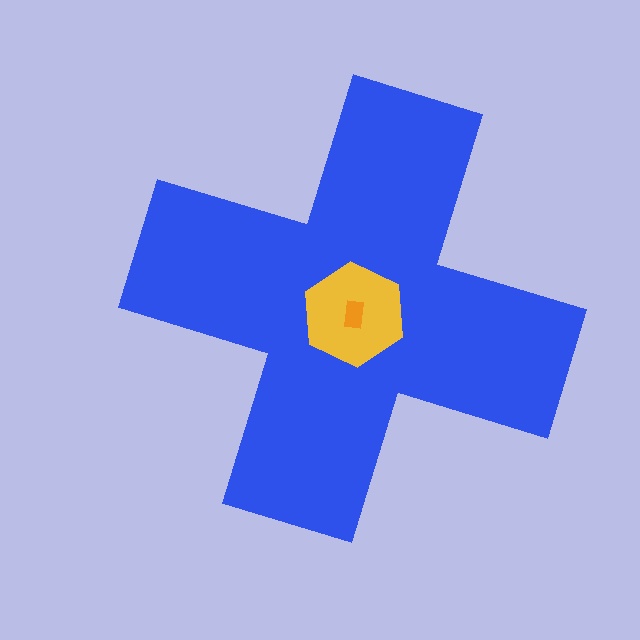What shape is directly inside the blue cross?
The yellow hexagon.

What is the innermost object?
The orange rectangle.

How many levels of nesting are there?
3.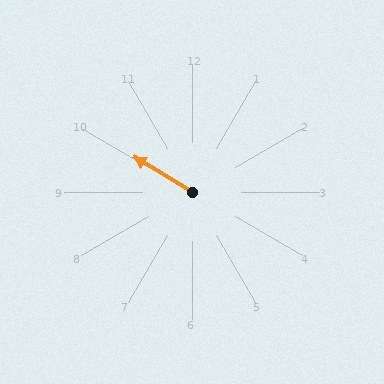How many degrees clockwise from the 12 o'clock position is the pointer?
Approximately 301 degrees.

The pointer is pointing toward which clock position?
Roughly 10 o'clock.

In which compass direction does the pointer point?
Northwest.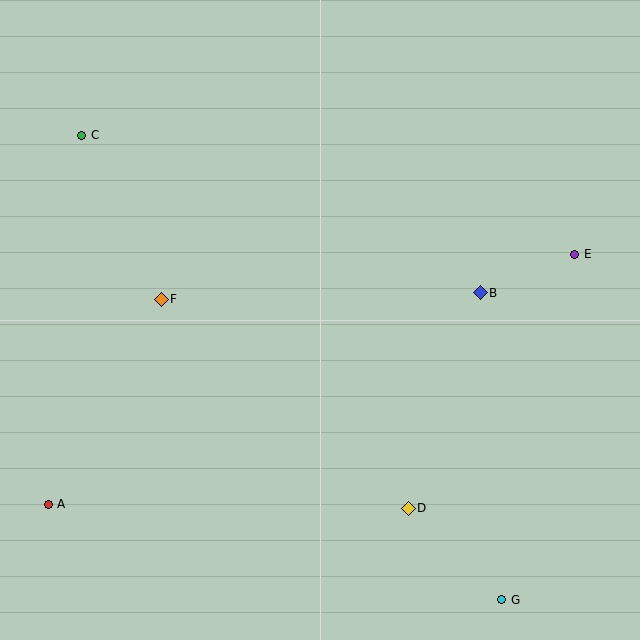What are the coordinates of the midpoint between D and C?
The midpoint between D and C is at (245, 322).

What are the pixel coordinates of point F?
Point F is at (161, 299).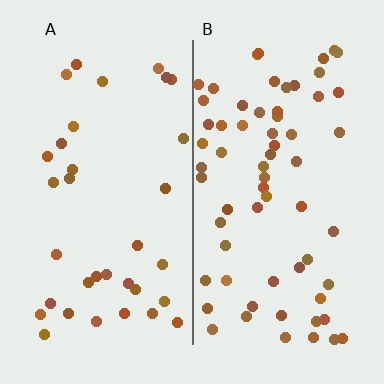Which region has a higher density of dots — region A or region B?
B (the right).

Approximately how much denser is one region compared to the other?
Approximately 1.9× — region B over region A.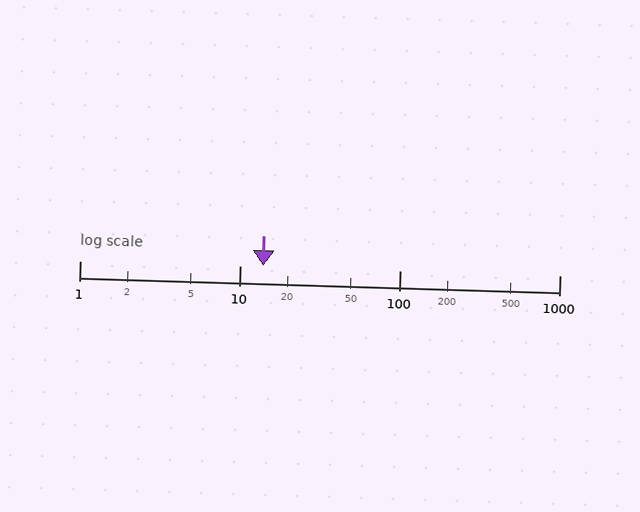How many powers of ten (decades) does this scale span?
The scale spans 3 decades, from 1 to 1000.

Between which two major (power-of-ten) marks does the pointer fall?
The pointer is between 10 and 100.